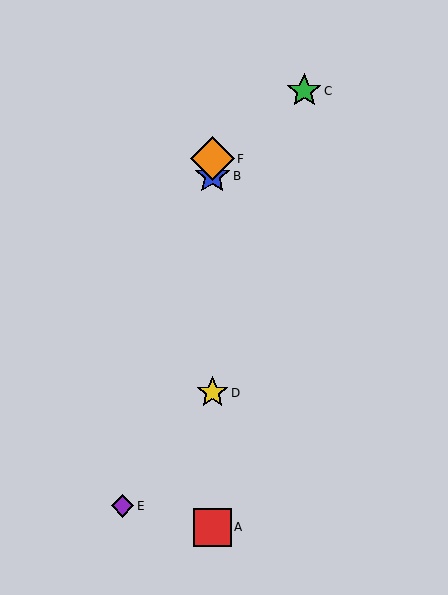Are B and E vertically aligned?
No, B is at x≈212 and E is at x≈122.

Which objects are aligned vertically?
Objects A, B, D, F are aligned vertically.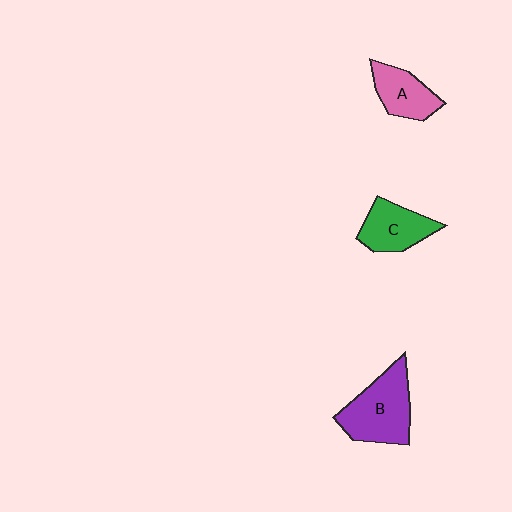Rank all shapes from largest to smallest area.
From largest to smallest: B (purple), C (green), A (pink).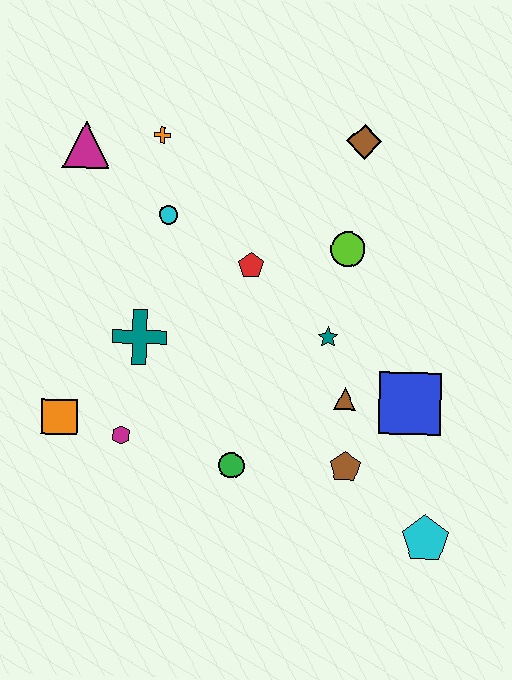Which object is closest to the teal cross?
The magenta hexagon is closest to the teal cross.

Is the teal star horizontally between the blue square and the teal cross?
Yes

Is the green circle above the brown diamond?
No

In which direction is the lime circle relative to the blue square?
The lime circle is above the blue square.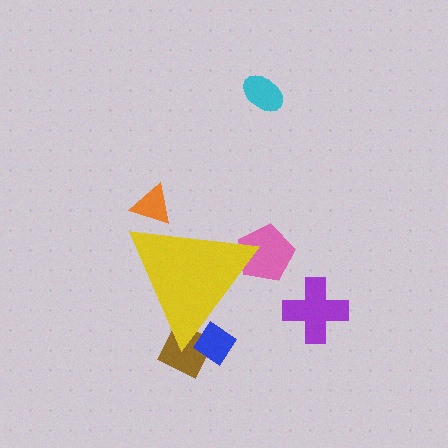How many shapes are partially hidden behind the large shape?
4 shapes are partially hidden.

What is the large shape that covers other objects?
A yellow triangle.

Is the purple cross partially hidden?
No, the purple cross is fully visible.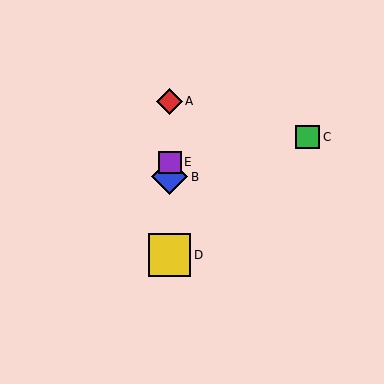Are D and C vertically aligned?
No, D is at x≈170 and C is at x≈308.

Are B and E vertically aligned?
Yes, both are at x≈170.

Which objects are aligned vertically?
Objects A, B, D, E are aligned vertically.